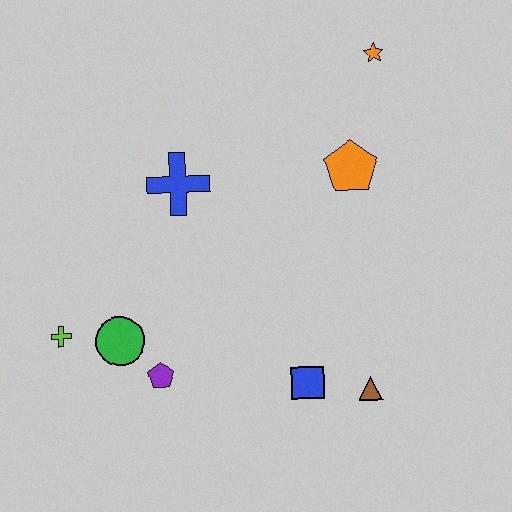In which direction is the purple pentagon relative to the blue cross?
The purple pentagon is below the blue cross.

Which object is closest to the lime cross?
The green circle is closest to the lime cross.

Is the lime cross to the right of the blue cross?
No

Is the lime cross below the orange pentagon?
Yes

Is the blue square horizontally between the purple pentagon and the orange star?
Yes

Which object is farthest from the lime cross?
The orange star is farthest from the lime cross.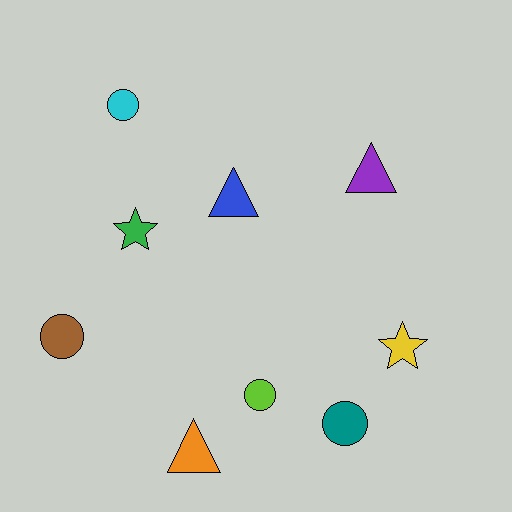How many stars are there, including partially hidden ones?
There are 2 stars.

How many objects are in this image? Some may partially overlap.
There are 9 objects.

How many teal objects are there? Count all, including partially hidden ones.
There is 1 teal object.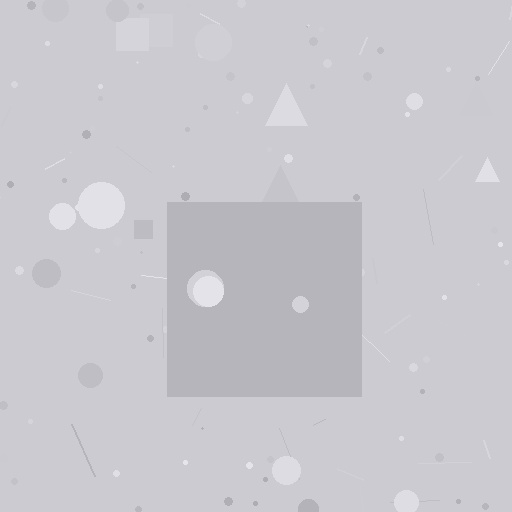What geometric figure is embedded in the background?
A square is embedded in the background.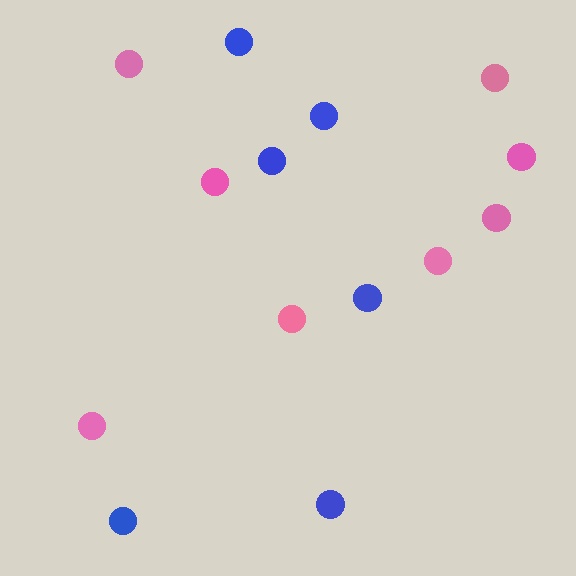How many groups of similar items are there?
There are 2 groups: one group of blue circles (6) and one group of pink circles (8).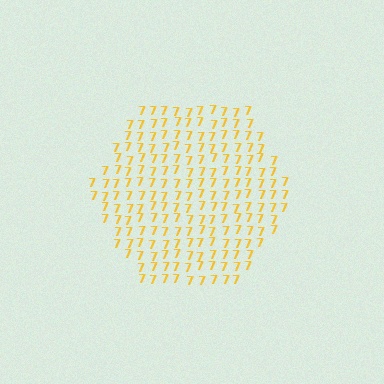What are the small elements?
The small elements are digit 7's.